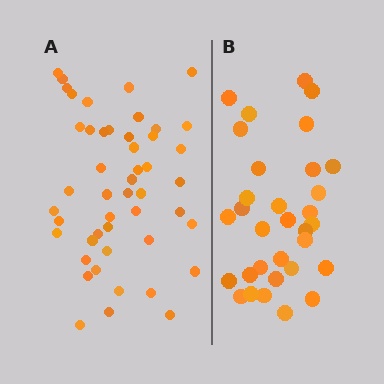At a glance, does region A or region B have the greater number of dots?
Region A (the left region) has more dots.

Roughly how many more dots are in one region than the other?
Region A has approximately 15 more dots than region B.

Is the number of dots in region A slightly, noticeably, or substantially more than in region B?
Region A has substantially more. The ratio is roughly 1.5 to 1.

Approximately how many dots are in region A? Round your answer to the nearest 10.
About 50 dots. (The exact count is 48, which rounds to 50.)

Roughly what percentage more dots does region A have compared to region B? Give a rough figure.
About 50% more.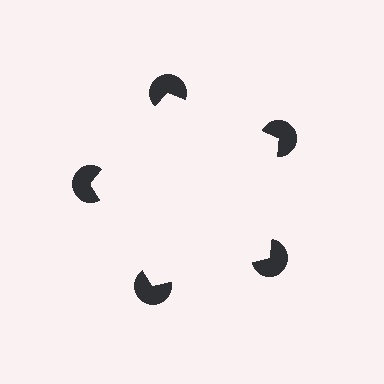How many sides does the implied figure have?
5 sides.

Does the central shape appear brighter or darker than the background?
It typically appears slightly brighter than the background, even though no actual brightness change is drawn.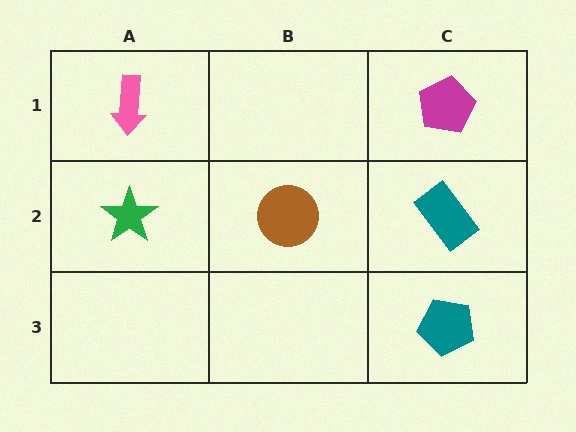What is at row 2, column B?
A brown circle.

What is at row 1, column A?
A pink arrow.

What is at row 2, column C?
A teal rectangle.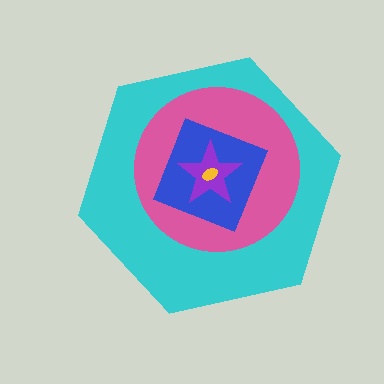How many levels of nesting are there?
5.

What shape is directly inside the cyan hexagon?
The pink circle.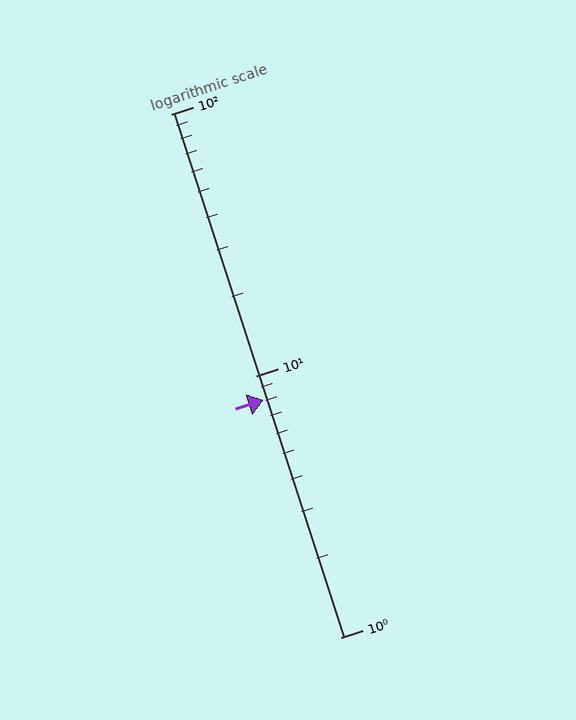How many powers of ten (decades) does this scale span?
The scale spans 2 decades, from 1 to 100.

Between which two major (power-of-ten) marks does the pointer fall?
The pointer is between 1 and 10.